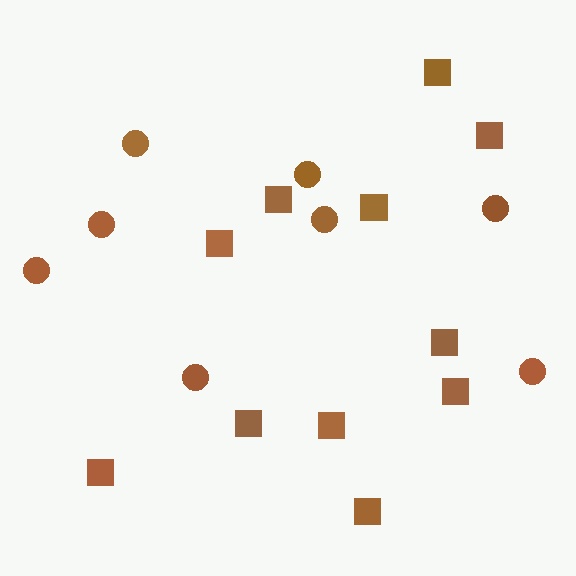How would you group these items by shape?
There are 2 groups: one group of circles (8) and one group of squares (11).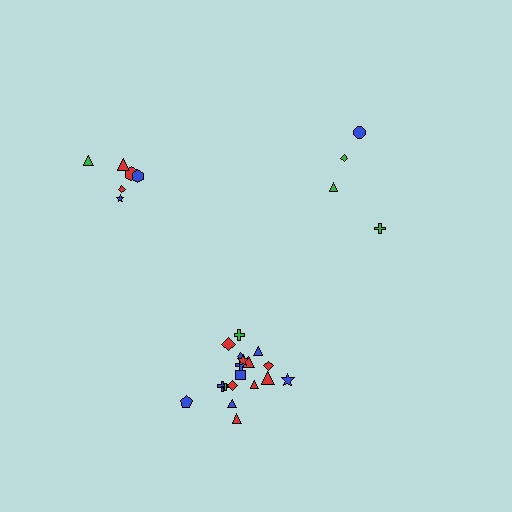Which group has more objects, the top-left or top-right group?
The top-left group.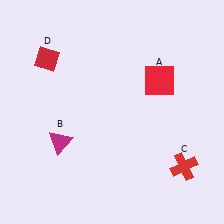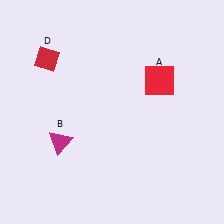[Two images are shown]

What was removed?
The red cross (C) was removed in Image 2.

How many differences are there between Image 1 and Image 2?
There is 1 difference between the two images.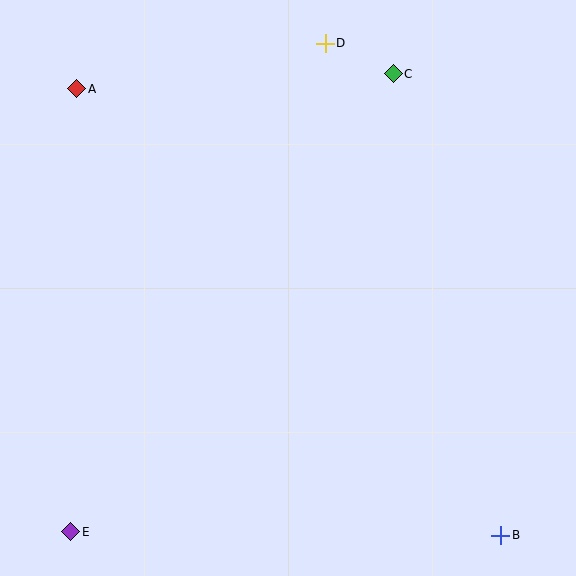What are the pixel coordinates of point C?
Point C is at (393, 74).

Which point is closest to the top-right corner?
Point C is closest to the top-right corner.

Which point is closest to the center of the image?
Point C at (393, 74) is closest to the center.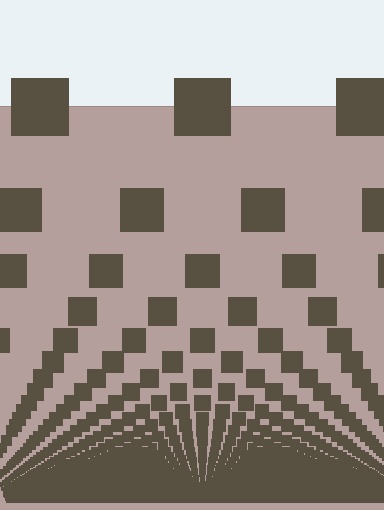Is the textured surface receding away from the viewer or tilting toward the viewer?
The surface appears to tilt toward the viewer. Texture elements get larger and sparser toward the top.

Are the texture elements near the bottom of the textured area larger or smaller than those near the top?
Smaller. The gradient is inverted — elements near the bottom are smaller and denser.